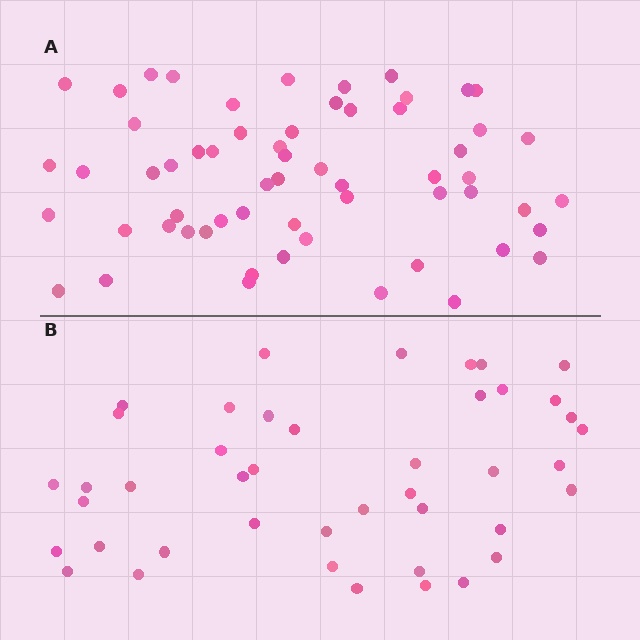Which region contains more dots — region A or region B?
Region A (the top region) has more dots.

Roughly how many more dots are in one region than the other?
Region A has approximately 15 more dots than region B.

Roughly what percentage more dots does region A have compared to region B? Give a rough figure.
About 40% more.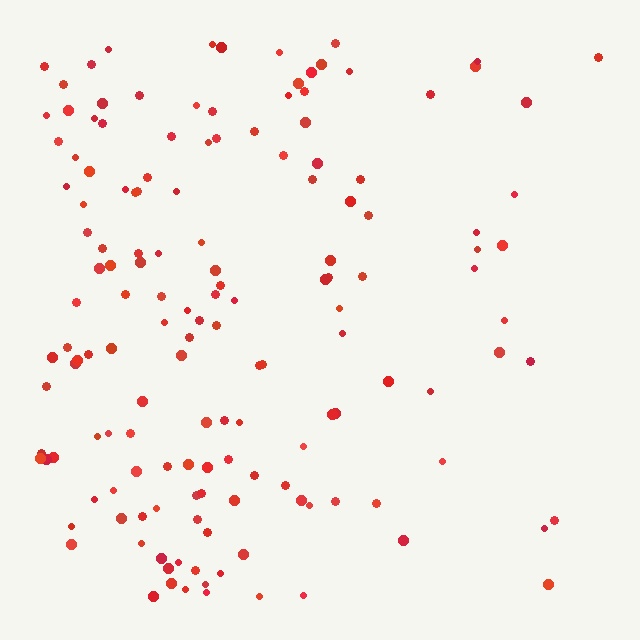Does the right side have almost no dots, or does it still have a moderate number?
Still a moderate number, just noticeably fewer than the left.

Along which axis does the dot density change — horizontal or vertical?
Horizontal.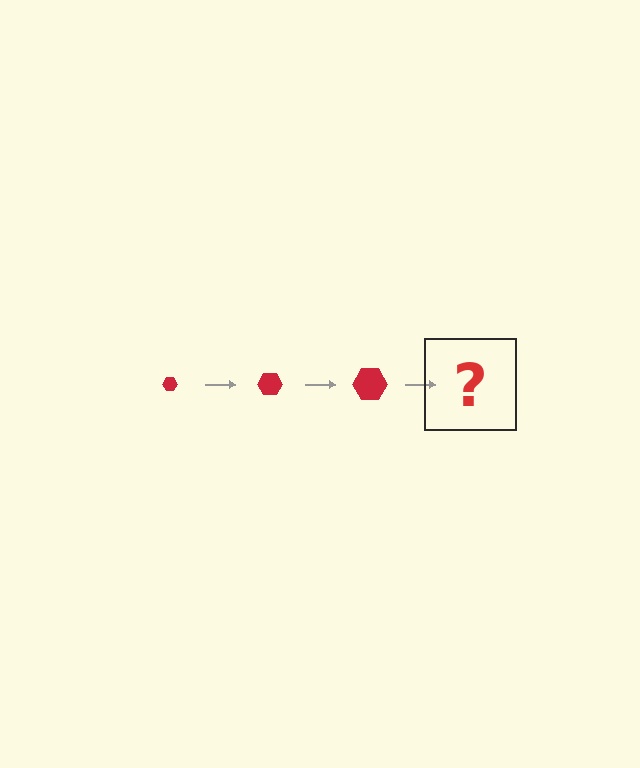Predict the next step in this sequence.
The next step is a red hexagon, larger than the previous one.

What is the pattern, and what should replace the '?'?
The pattern is that the hexagon gets progressively larger each step. The '?' should be a red hexagon, larger than the previous one.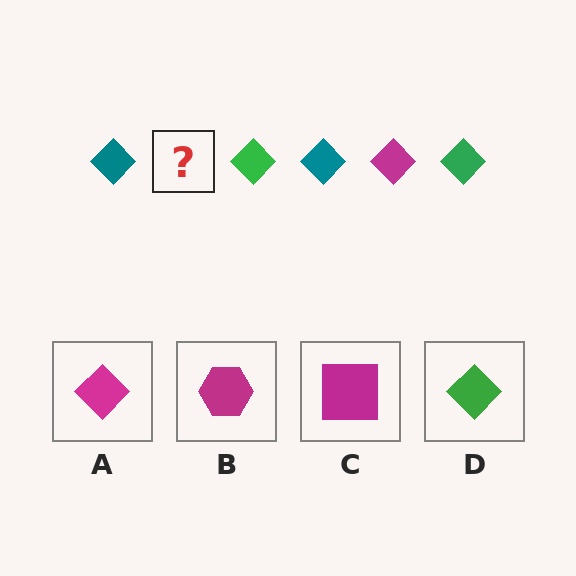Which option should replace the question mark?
Option A.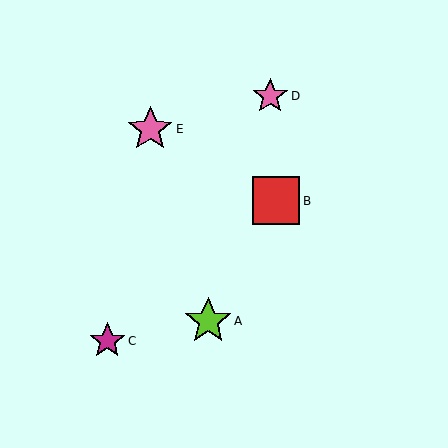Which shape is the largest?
The red square (labeled B) is the largest.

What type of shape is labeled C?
Shape C is a magenta star.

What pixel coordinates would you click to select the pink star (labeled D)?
Click at (270, 96) to select the pink star D.